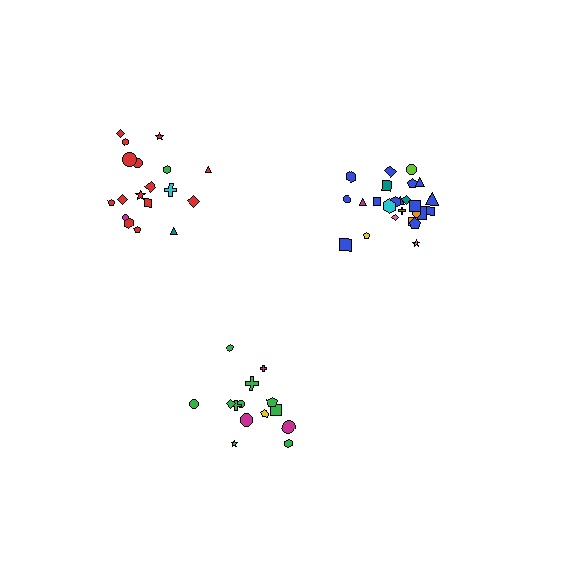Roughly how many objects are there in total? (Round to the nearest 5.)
Roughly 60 objects in total.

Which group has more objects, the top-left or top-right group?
The top-right group.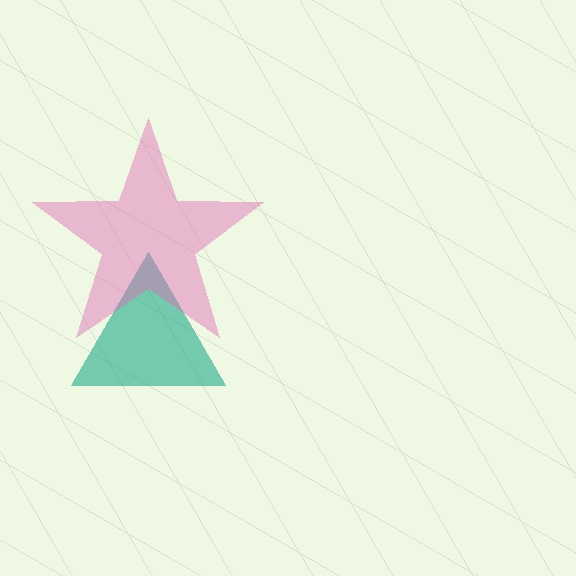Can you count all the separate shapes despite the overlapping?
Yes, there are 2 separate shapes.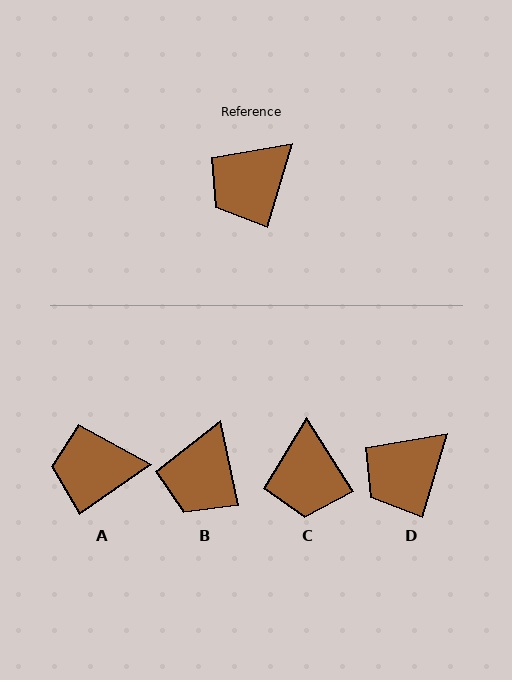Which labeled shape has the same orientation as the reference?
D.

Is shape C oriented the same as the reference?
No, it is off by about 49 degrees.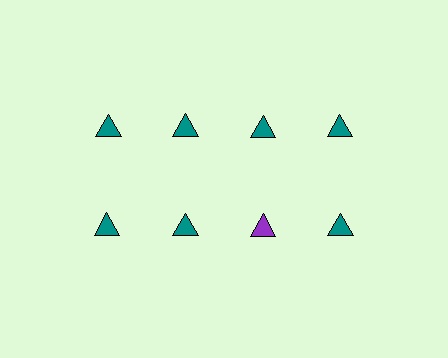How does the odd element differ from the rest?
It has a different color: purple instead of teal.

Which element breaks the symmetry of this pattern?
The purple triangle in the second row, center column breaks the symmetry. All other shapes are teal triangles.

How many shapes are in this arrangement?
There are 8 shapes arranged in a grid pattern.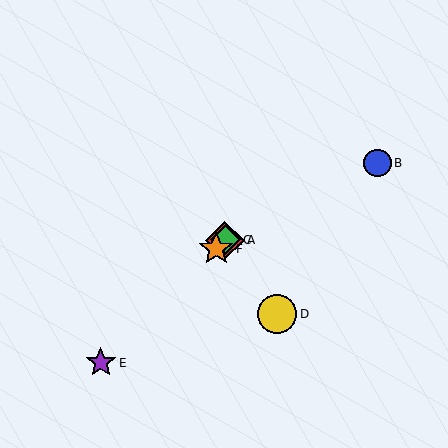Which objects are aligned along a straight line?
Objects A, C, E, F are aligned along a straight line.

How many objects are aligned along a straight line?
4 objects (A, C, E, F) are aligned along a straight line.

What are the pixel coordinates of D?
Object D is at (277, 314).